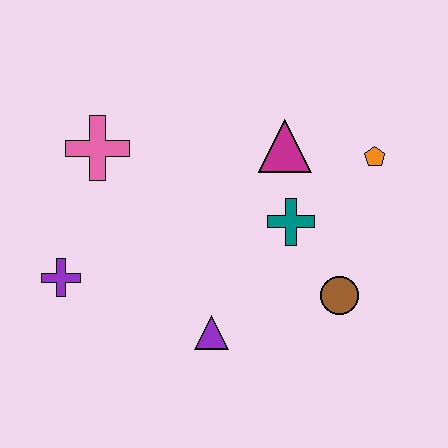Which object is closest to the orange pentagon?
The magenta triangle is closest to the orange pentagon.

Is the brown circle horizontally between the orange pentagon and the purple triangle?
Yes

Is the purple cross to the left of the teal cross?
Yes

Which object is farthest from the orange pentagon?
The purple cross is farthest from the orange pentagon.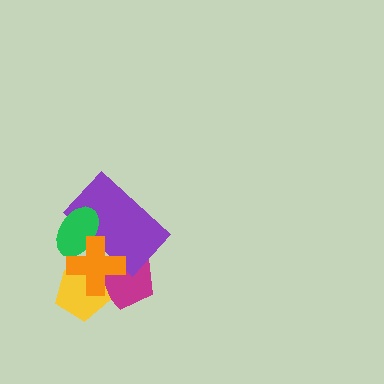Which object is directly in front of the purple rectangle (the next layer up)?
The green ellipse is directly in front of the purple rectangle.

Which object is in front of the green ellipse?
The orange cross is in front of the green ellipse.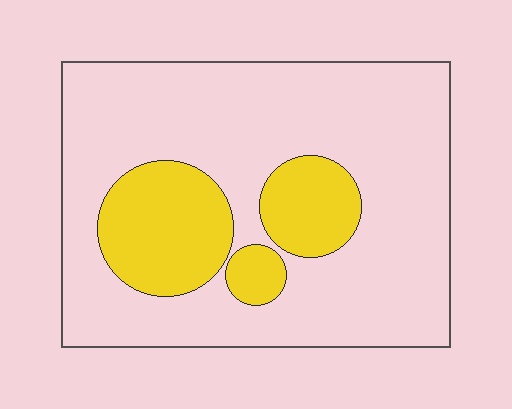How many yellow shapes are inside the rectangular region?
3.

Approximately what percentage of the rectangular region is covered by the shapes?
Approximately 25%.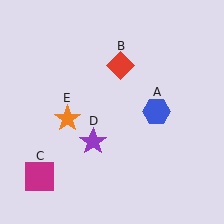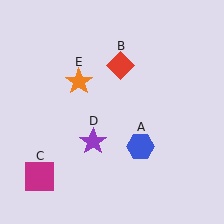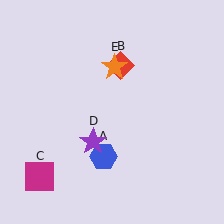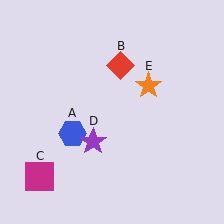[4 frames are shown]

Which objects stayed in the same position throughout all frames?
Red diamond (object B) and magenta square (object C) and purple star (object D) remained stationary.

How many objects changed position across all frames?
2 objects changed position: blue hexagon (object A), orange star (object E).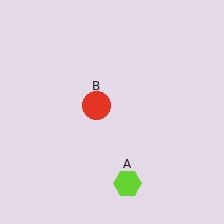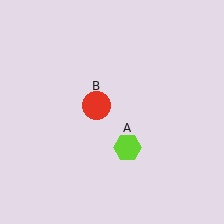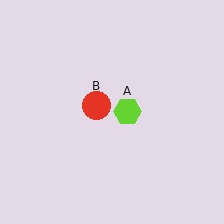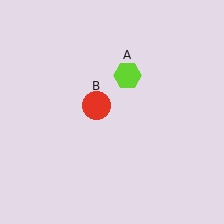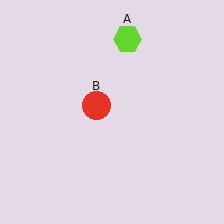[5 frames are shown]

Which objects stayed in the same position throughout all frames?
Red circle (object B) remained stationary.